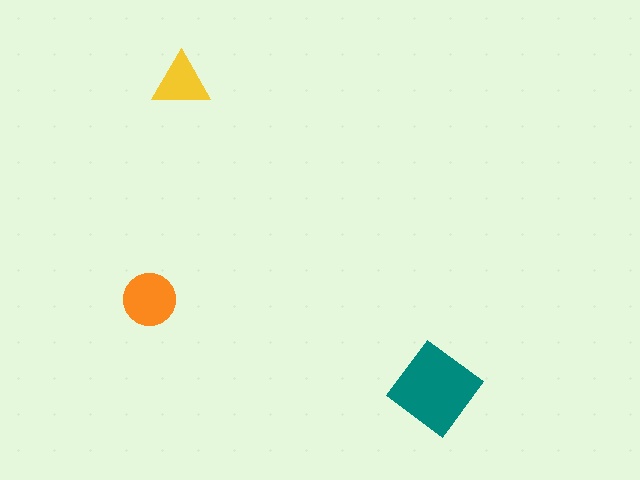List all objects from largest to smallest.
The teal diamond, the orange circle, the yellow triangle.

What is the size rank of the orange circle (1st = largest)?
2nd.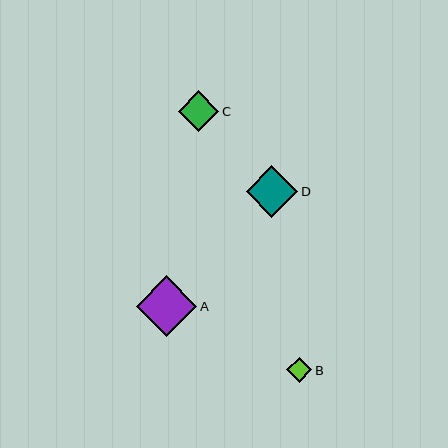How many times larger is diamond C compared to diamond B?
Diamond C is approximately 1.6 times the size of diamond B.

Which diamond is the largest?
Diamond A is the largest with a size of approximately 61 pixels.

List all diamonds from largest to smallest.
From largest to smallest: A, D, C, B.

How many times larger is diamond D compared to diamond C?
Diamond D is approximately 1.3 times the size of diamond C.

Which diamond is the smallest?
Diamond B is the smallest with a size of approximately 25 pixels.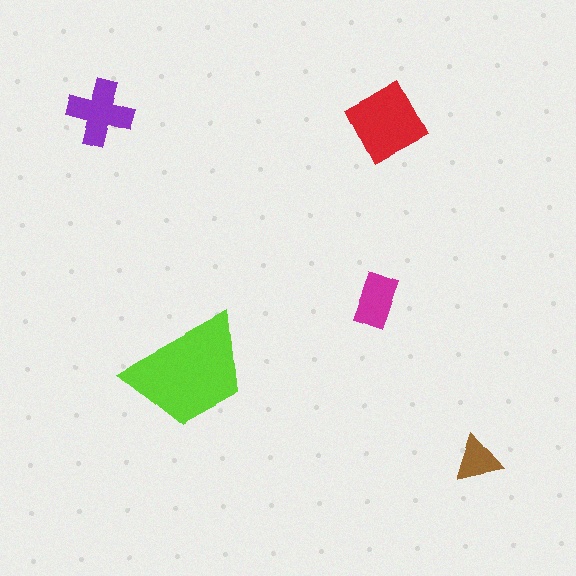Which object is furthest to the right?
The brown triangle is rightmost.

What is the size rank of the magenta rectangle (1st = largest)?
4th.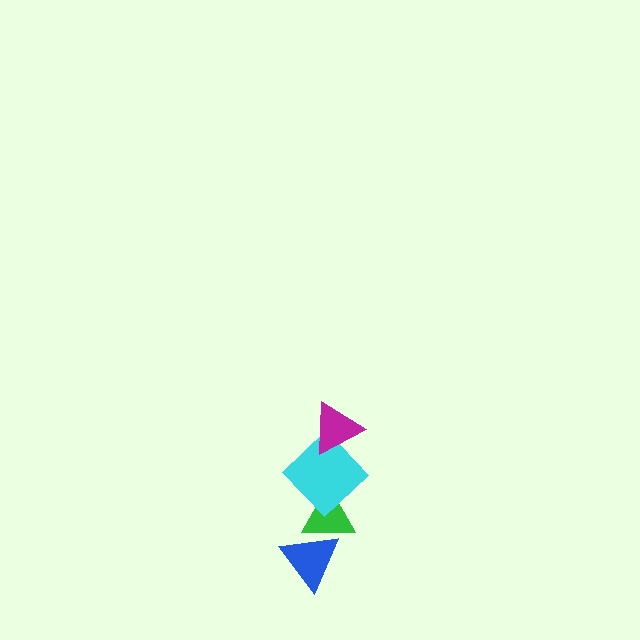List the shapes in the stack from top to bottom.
From top to bottom: the magenta triangle, the cyan diamond, the green triangle, the blue triangle.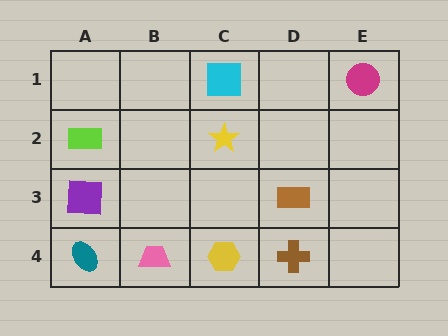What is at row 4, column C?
A yellow hexagon.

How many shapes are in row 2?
2 shapes.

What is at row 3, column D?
A brown rectangle.